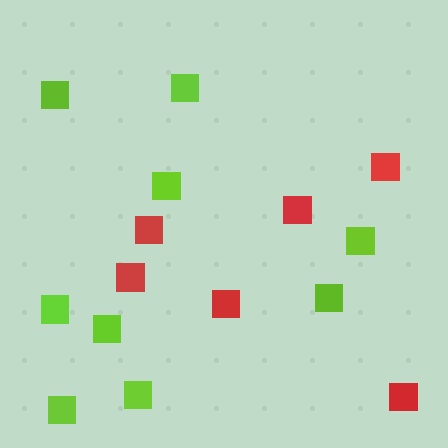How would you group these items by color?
There are 2 groups: one group of red squares (6) and one group of lime squares (9).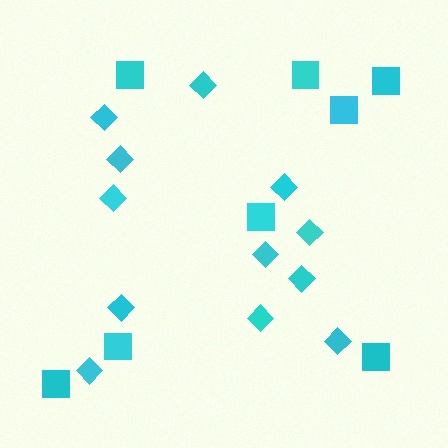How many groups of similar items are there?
There are 2 groups: one group of diamonds (12) and one group of squares (8).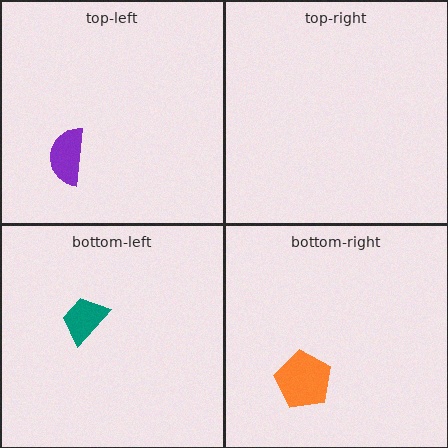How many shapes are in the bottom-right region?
1.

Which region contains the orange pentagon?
The bottom-right region.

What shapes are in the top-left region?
The purple semicircle.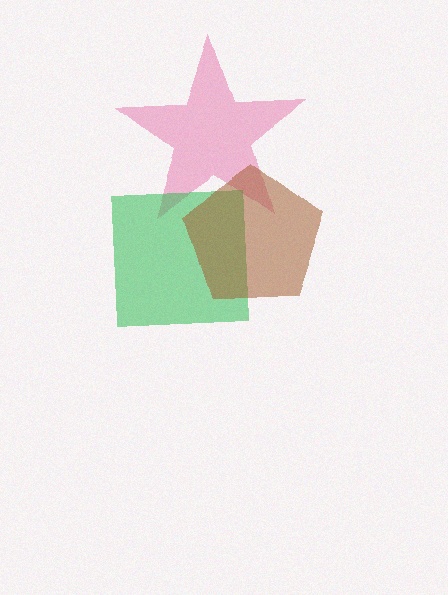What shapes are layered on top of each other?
The layered shapes are: a pink star, a green square, a brown pentagon.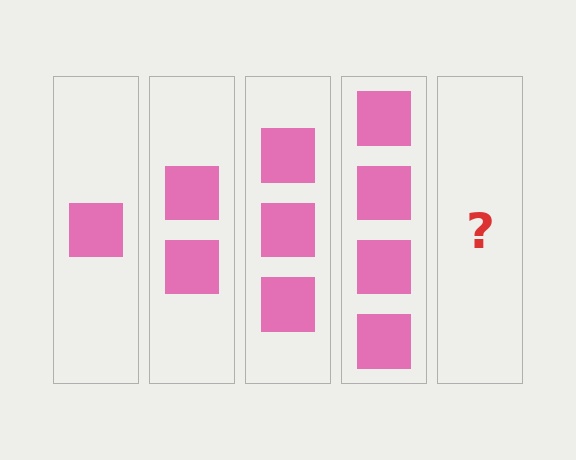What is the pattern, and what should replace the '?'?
The pattern is that each step adds one more square. The '?' should be 5 squares.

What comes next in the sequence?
The next element should be 5 squares.